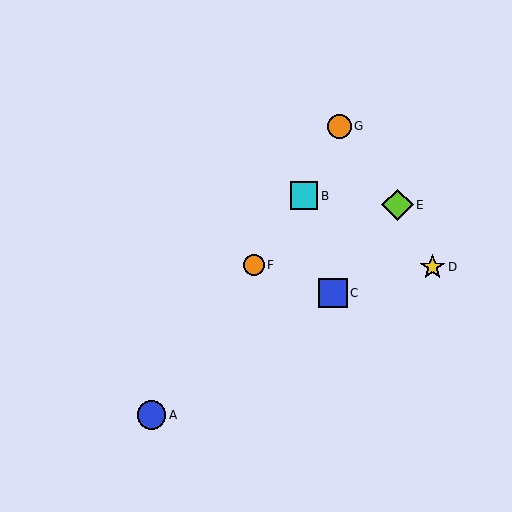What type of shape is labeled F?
Shape F is an orange circle.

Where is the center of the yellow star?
The center of the yellow star is at (433, 267).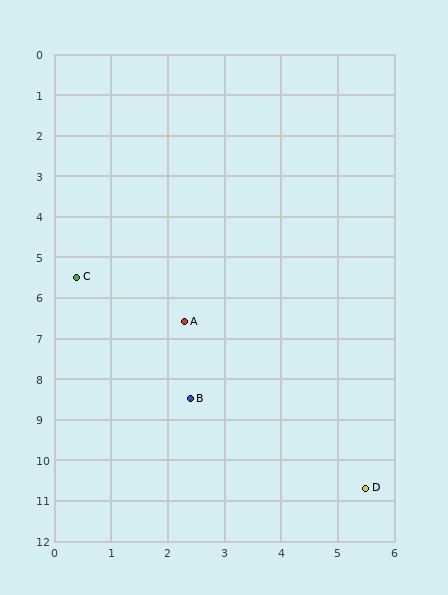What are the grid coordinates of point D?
Point D is at approximately (5.5, 10.7).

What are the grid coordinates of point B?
Point B is at approximately (2.4, 8.5).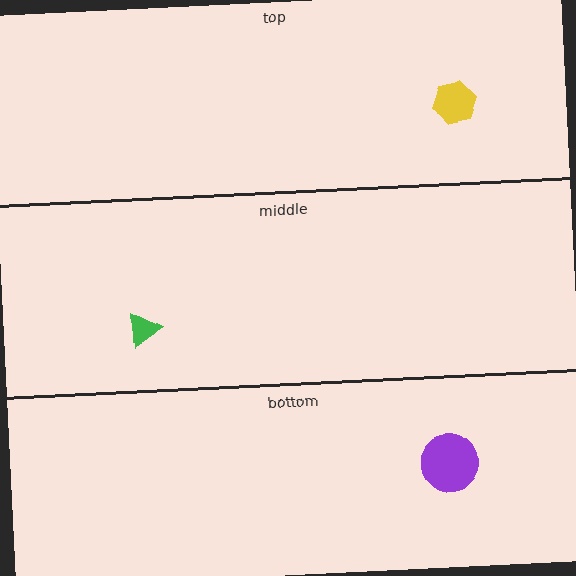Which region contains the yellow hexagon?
The top region.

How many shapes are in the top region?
1.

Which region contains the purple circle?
The bottom region.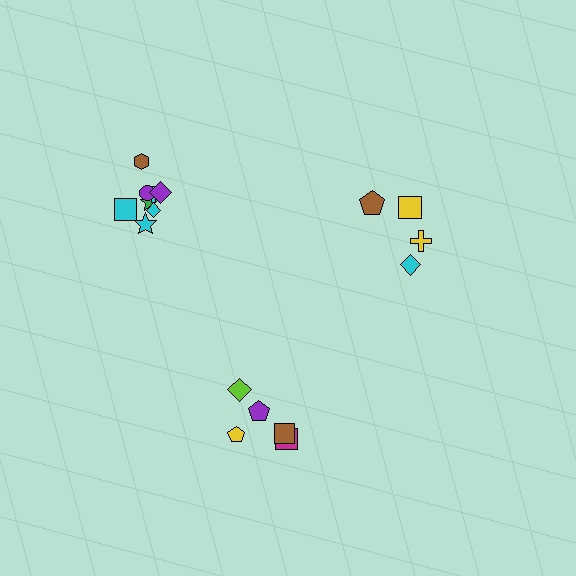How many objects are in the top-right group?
There are 4 objects.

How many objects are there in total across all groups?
There are 17 objects.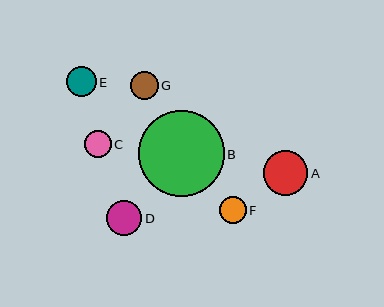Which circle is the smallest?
Circle F is the smallest with a size of approximately 27 pixels.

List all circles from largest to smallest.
From largest to smallest: B, A, D, E, G, C, F.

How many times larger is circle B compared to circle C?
Circle B is approximately 3.2 times the size of circle C.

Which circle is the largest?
Circle B is the largest with a size of approximately 86 pixels.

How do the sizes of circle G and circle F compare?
Circle G and circle F are approximately the same size.